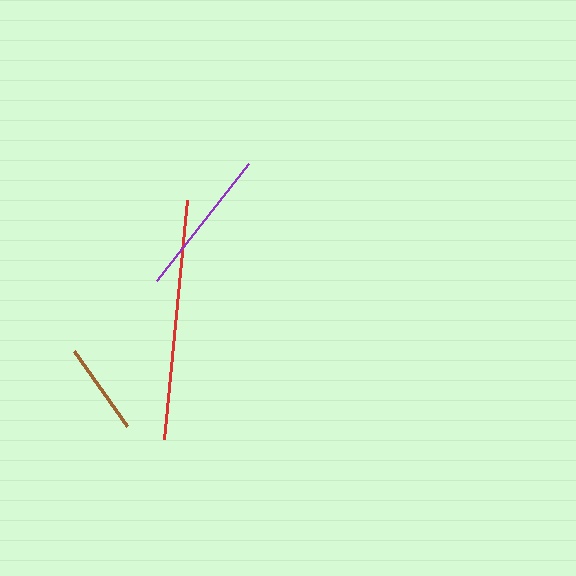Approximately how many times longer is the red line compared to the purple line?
The red line is approximately 1.6 times the length of the purple line.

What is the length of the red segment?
The red segment is approximately 240 pixels long.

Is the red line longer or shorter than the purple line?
The red line is longer than the purple line.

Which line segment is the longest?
The red line is the longest at approximately 240 pixels.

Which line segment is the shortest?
The brown line is the shortest at approximately 91 pixels.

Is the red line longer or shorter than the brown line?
The red line is longer than the brown line.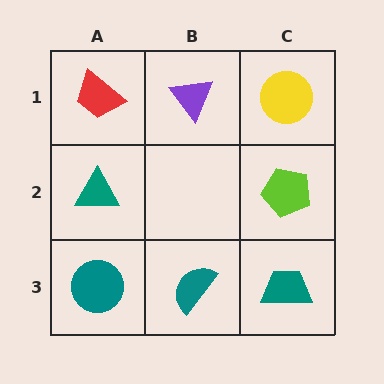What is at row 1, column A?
A red trapezoid.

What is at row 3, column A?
A teal circle.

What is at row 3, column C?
A teal trapezoid.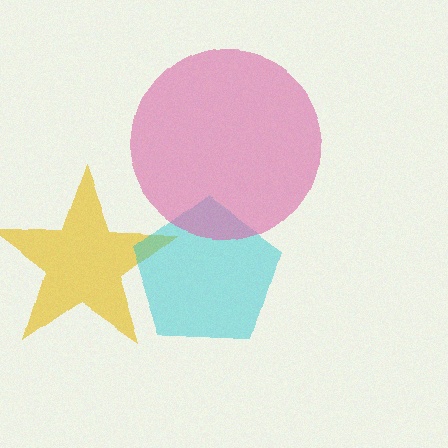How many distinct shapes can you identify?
There are 3 distinct shapes: a yellow star, a cyan pentagon, a pink circle.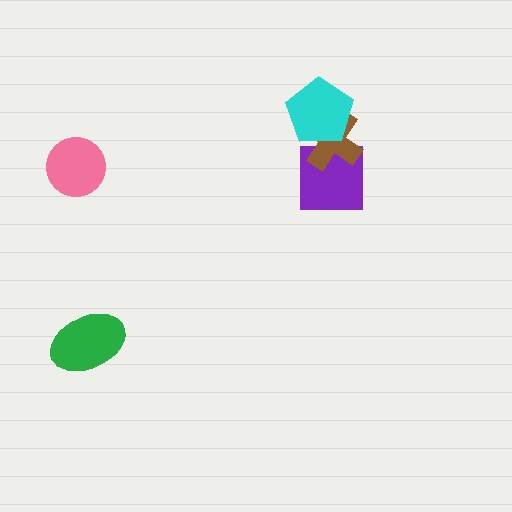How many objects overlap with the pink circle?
0 objects overlap with the pink circle.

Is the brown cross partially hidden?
Yes, it is partially covered by another shape.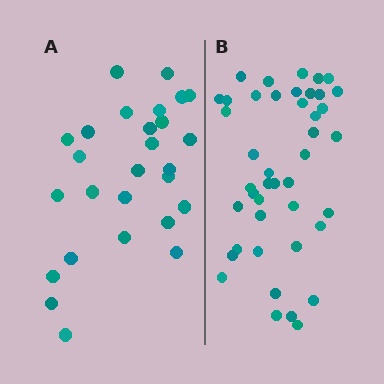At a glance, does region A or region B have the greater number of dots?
Region B (the right region) has more dots.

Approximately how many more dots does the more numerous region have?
Region B has approximately 15 more dots than region A.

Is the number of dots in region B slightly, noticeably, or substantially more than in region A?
Region B has substantially more. The ratio is roughly 1.6 to 1.